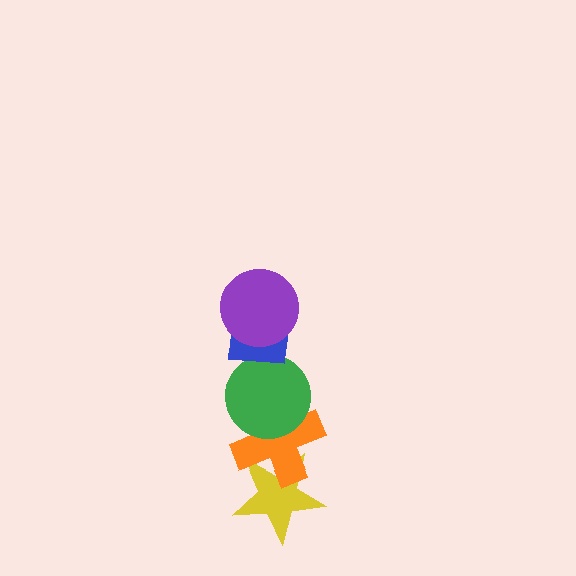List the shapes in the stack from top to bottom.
From top to bottom: the purple circle, the blue square, the green circle, the orange cross, the yellow star.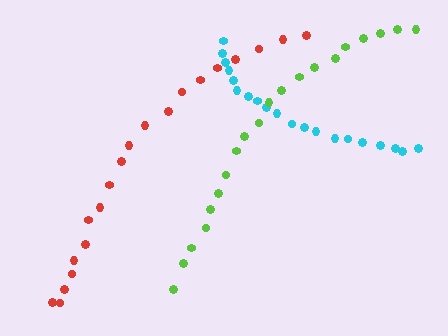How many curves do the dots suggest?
There are 3 distinct paths.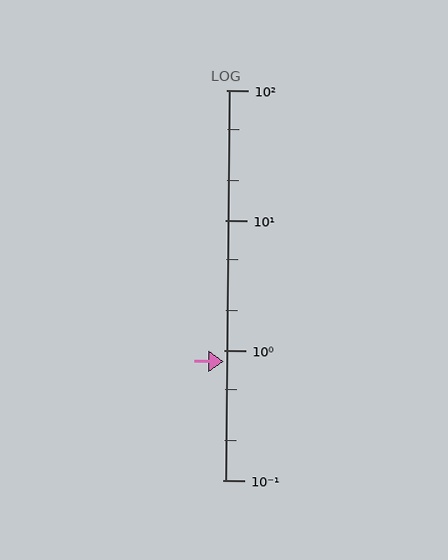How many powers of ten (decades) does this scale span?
The scale spans 3 decades, from 0.1 to 100.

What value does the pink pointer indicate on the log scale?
The pointer indicates approximately 0.82.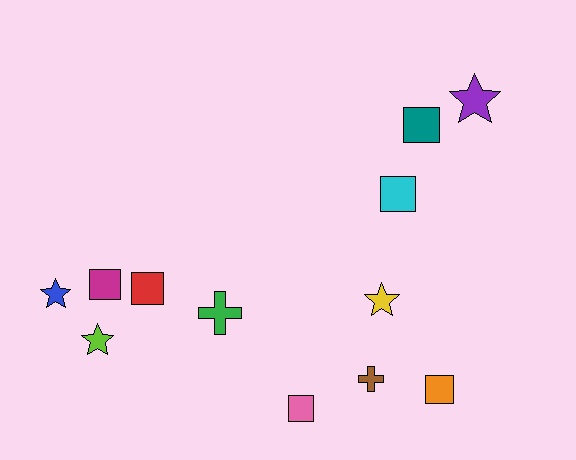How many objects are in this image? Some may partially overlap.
There are 12 objects.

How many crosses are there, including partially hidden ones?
There are 2 crosses.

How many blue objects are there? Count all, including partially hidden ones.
There is 1 blue object.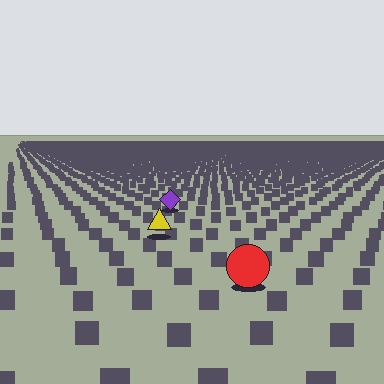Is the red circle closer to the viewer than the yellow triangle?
Yes. The red circle is closer — you can tell from the texture gradient: the ground texture is coarser near it.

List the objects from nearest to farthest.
From nearest to farthest: the red circle, the yellow triangle, the purple diamond.